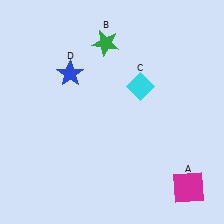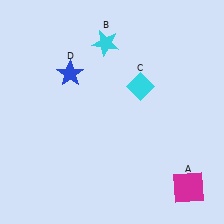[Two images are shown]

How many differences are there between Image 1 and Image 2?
There is 1 difference between the two images.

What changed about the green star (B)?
In Image 1, B is green. In Image 2, it changed to cyan.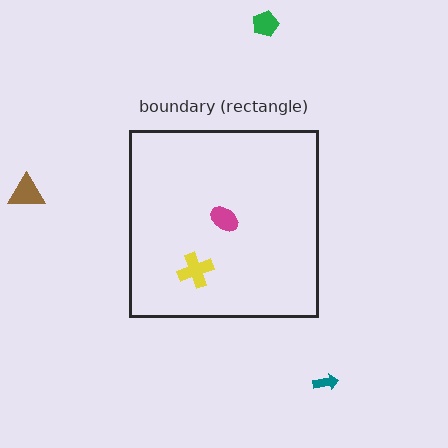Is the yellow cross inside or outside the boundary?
Inside.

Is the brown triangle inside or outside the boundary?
Outside.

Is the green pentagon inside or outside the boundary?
Outside.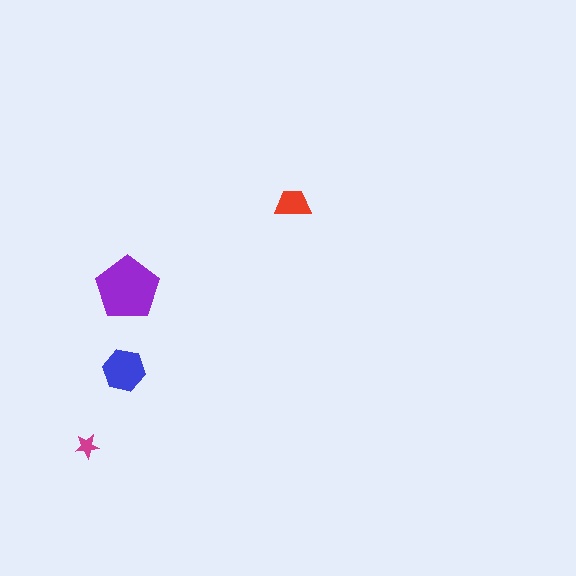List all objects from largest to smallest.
The purple pentagon, the blue hexagon, the red trapezoid, the magenta star.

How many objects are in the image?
There are 4 objects in the image.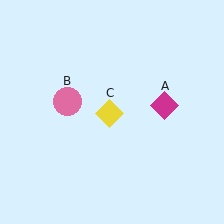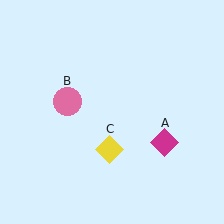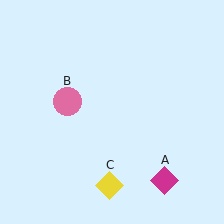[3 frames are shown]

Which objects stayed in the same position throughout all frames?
Pink circle (object B) remained stationary.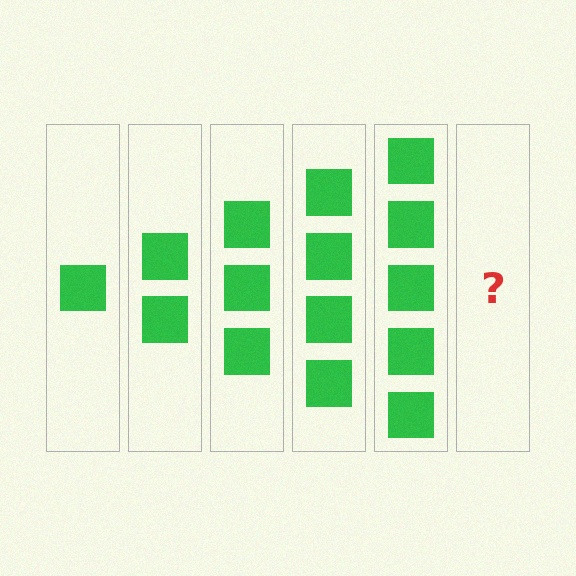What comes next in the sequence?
The next element should be 6 squares.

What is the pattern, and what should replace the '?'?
The pattern is that each step adds one more square. The '?' should be 6 squares.